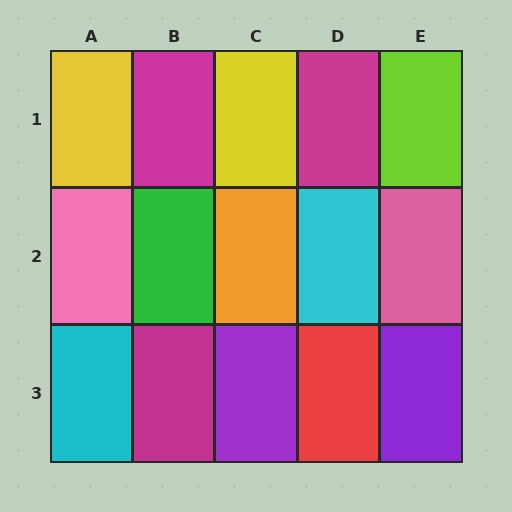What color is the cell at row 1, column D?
Magenta.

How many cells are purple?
2 cells are purple.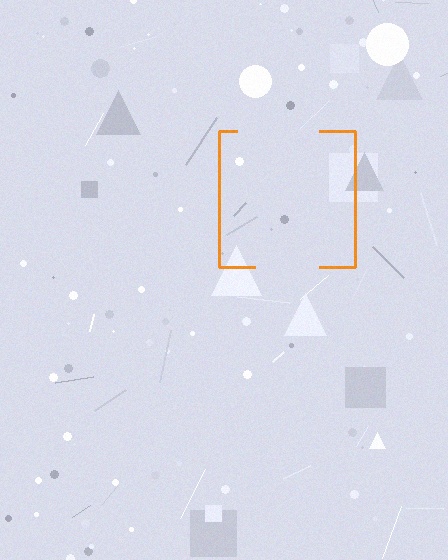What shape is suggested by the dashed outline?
The dashed outline suggests a square.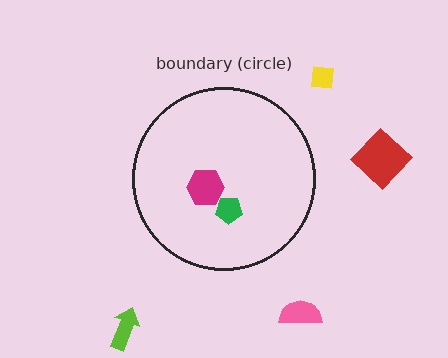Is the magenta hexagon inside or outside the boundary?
Inside.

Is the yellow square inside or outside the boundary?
Outside.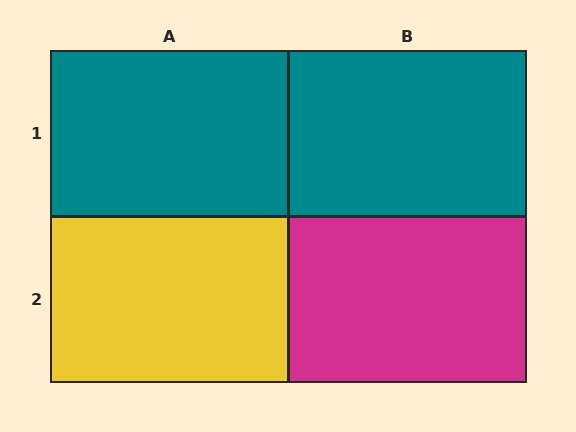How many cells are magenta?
1 cell is magenta.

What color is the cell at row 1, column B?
Teal.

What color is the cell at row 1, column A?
Teal.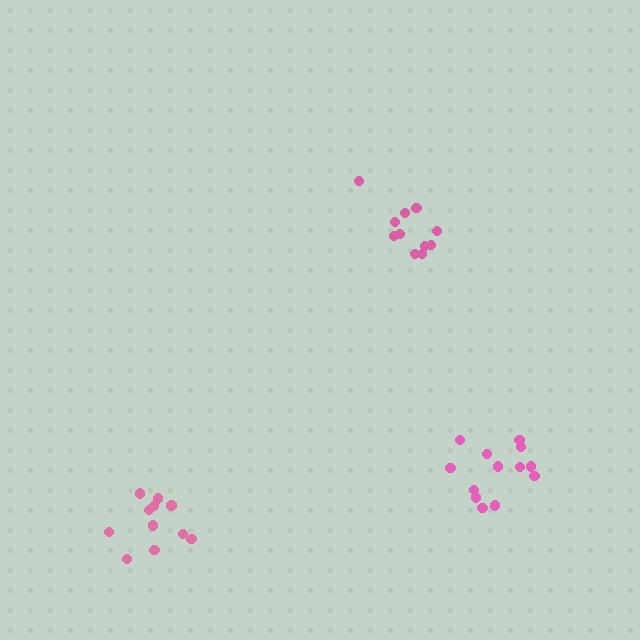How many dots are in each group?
Group 1: 11 dots, Group 2: 11 dots, Group 3: 13 dots (35 total).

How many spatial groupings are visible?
There are 3 spatial groupings.